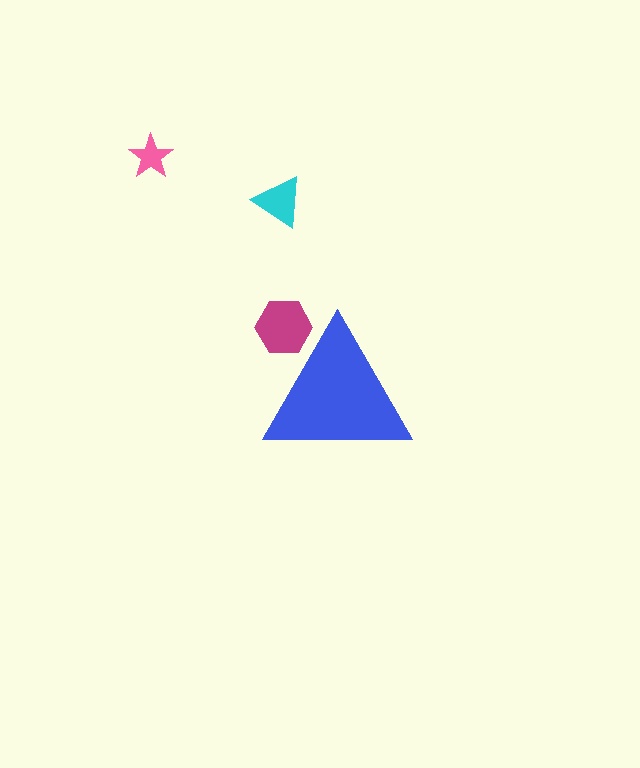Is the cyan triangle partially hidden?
No, the cyan triangle is fully visible.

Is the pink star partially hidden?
No, the pink star is fully visible.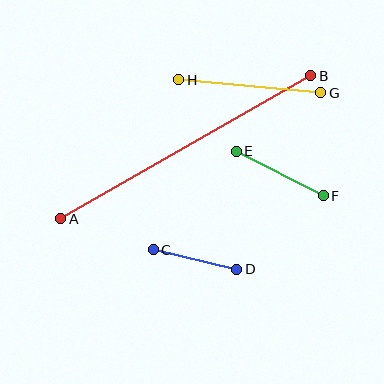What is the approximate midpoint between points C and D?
The midpoint is at approximately (195, 259) pixels.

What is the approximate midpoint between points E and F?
The midpoint is at approximately (280, 174) pixels.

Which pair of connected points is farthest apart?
Points A and B are farthest apart.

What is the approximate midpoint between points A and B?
The midpoint is at approximately (186, 147) pixels.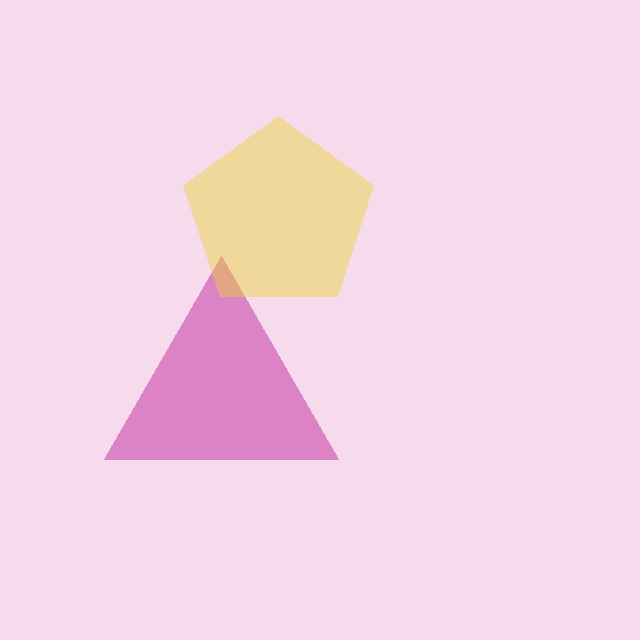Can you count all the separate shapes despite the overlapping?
Yes, there are 2 separate shapes.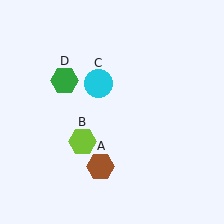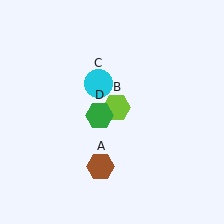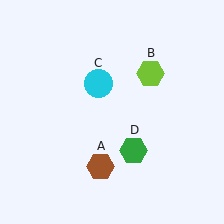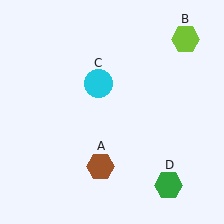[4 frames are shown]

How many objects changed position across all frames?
2 objects changed position: lime hexagon (object B), green hexagon (object D).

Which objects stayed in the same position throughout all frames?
Brown hexagon (object A) and cyan circle (object C) remained stationary.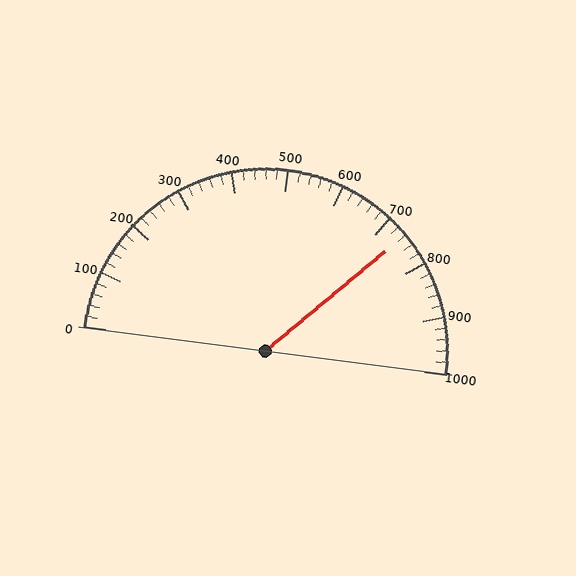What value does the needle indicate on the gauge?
The needle indicates approximately 740.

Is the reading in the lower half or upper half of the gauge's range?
The reading is in the upper half of the range (0 to 1000).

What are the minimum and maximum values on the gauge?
The gauge ranges from 0 to 1000.